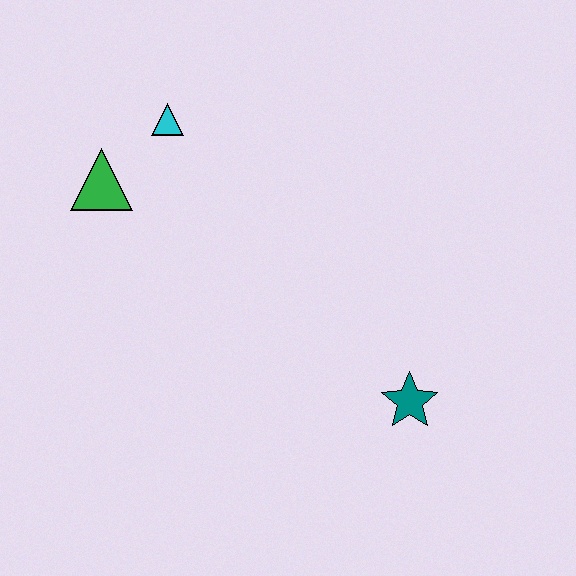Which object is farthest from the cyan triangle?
The teal star is farthest from the cyan triangle.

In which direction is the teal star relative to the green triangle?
The teal star is to the right of the green triangle.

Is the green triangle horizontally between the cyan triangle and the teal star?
No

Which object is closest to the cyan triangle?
The green triangle is closest to the cyan triangle.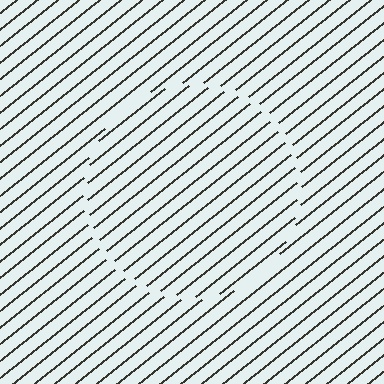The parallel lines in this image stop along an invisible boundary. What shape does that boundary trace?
An illusory circle. The interior of the shape contains the same grating, shifted by half a period — the contour is defined by the phase discontinuity where line-ends from the inner and outer gratings abut.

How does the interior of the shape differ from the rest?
The interior of the shape contains the same grating, shifted by half a period — the contour is defined by the phase discontinuity where line-ends from the inner and outer gratings abut.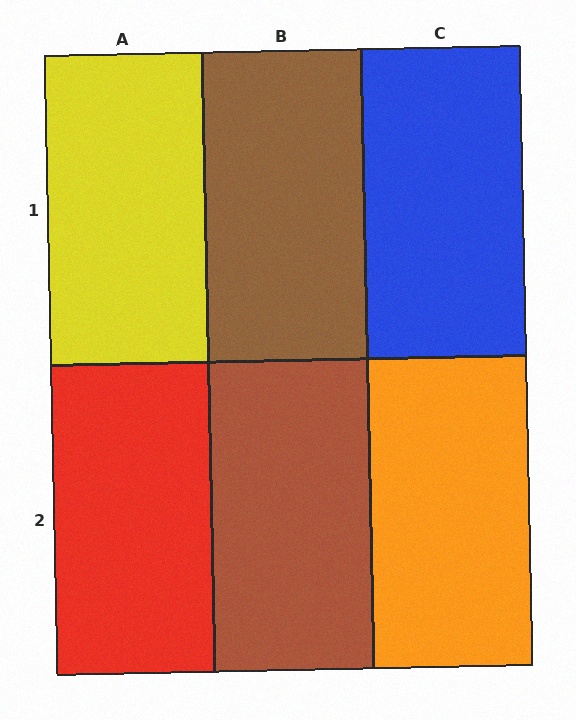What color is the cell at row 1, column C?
Blue.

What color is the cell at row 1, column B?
Brown.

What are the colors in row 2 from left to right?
Red, brown, orange.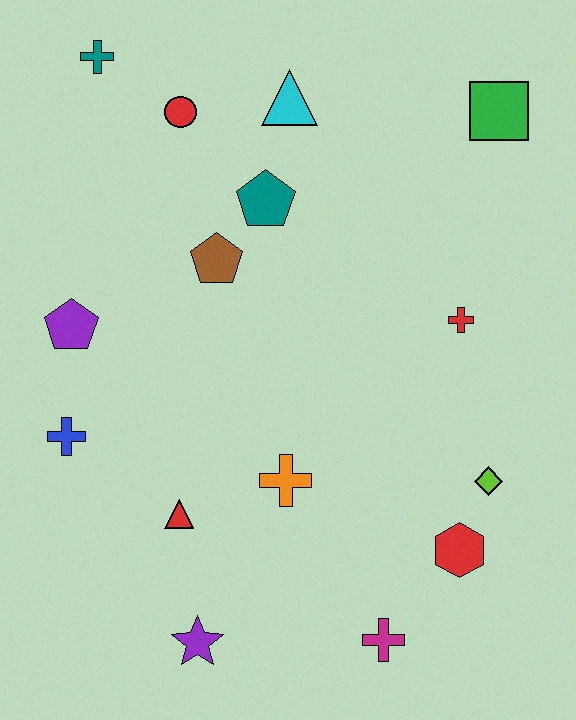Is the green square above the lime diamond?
Yes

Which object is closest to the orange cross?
The red triangle is closest to the orange cross.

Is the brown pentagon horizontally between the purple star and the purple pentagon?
No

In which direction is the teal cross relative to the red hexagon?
The teal cross is above the red hexagon.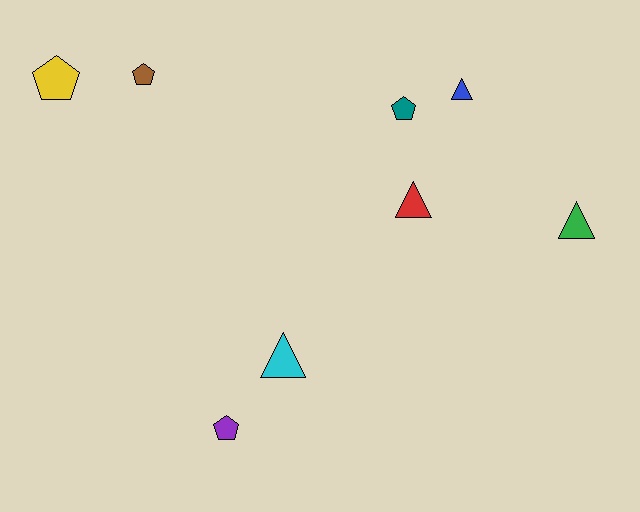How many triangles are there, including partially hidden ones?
There are 4 triangles.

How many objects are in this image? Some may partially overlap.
There are 8 objects.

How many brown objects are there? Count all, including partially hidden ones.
There is 1 brown object.